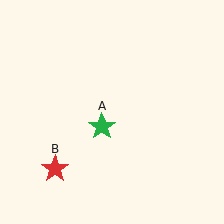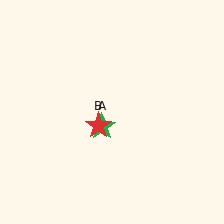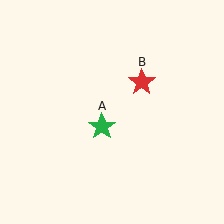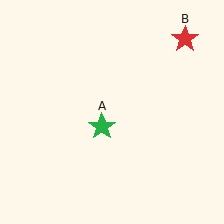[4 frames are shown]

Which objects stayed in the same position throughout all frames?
Green star (object A) remained stationary.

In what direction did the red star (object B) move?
The red star (object B) moved up and to the right.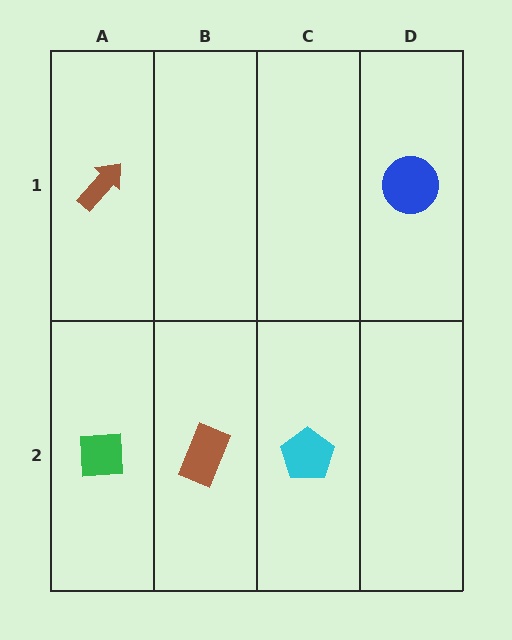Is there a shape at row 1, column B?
No, that cell is empty.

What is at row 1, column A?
A brown arrow.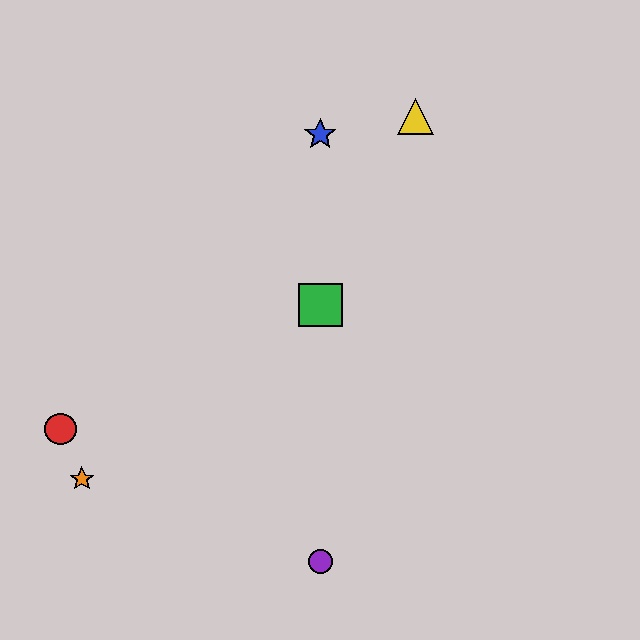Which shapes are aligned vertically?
The blue star, the green square, the purple circle are aligned vertically.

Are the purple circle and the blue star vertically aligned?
Yes, both are at x≈320.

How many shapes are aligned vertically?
3 shapes (the blue star, the green square, the purple circle) are aligned vertically.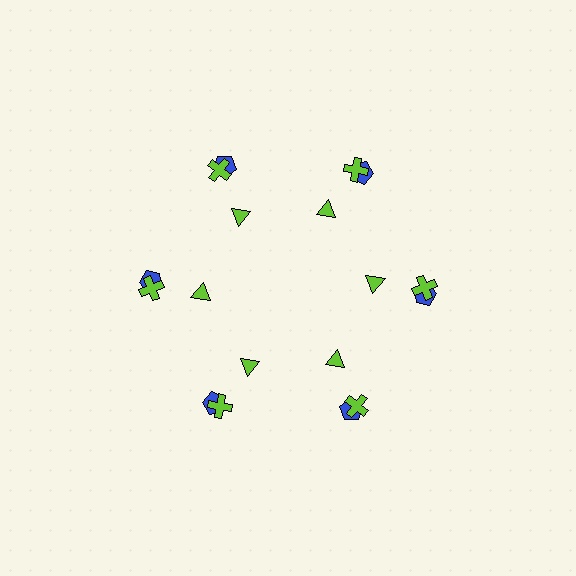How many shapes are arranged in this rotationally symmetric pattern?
There are 18 shapes, arranged in 6 groups of 3.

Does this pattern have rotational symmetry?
Yes, this pattern has 6-fold rotational symmetry. It looks the same after rotating 60 degrees around the center.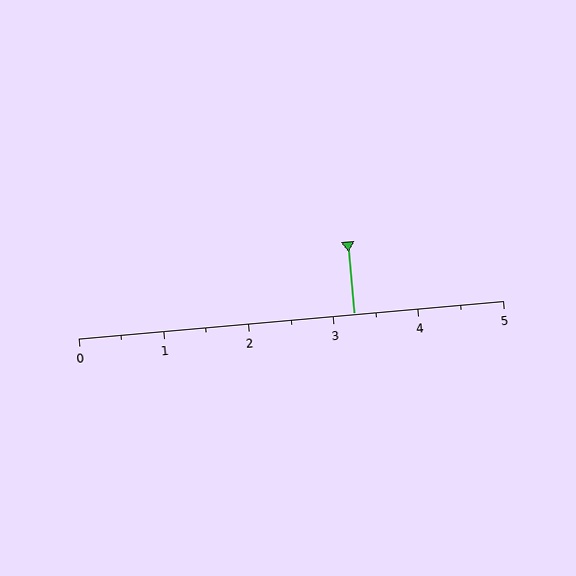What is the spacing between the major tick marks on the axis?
The major ticks are spaced 1 apart.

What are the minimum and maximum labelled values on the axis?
The axis runs from 0 to 5.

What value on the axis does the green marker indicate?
The marker indicates approximately 3.2.